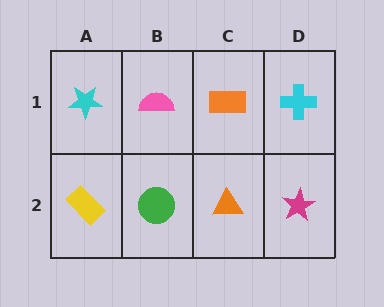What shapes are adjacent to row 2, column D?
A cyan cross (row 1, column D), an orange triangle (row 2, column C).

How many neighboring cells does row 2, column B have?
3.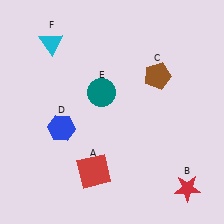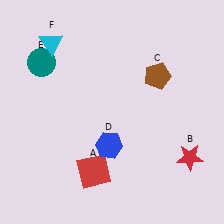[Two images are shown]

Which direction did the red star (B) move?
The red star (B) moved up.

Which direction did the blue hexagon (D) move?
The blue hexagon (D) moved right.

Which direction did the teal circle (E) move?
The teal circle (E) moved left.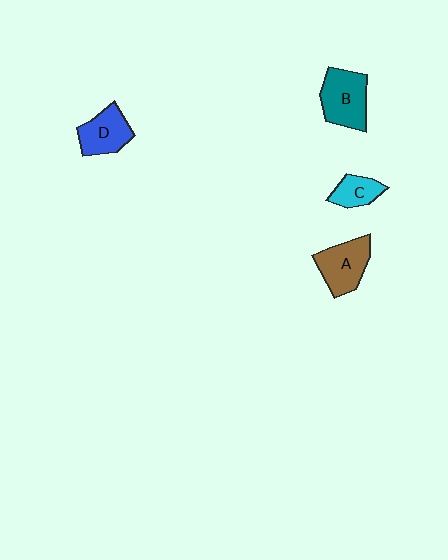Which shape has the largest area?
Shape B (teal).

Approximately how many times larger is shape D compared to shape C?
Approximately 1.4 times.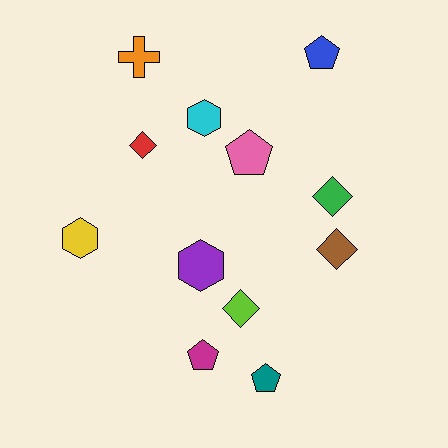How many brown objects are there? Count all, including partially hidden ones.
There is 1 brown object.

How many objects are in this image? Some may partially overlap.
There are 12 objects.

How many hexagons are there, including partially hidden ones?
There are 3 hexagons.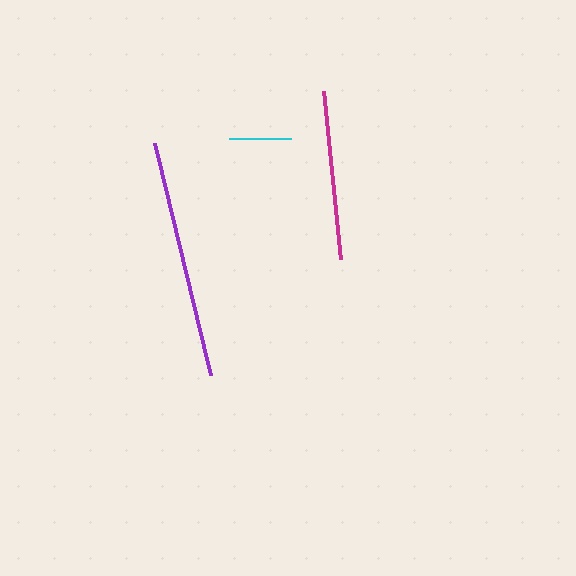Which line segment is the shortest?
The cyan line is the shortest at approximately 62 pixels.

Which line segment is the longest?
The purple line is the longest at approximately 238 pixels.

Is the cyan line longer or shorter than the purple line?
The purple line is longer than the cyan line.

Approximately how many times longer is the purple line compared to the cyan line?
The purple line is approximately 3.8 times the length of the cyan line.